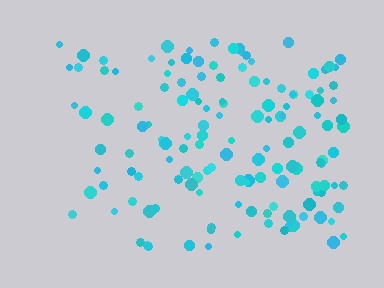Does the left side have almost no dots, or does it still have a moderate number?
Still a moderate number, just noticeably fewer than the right.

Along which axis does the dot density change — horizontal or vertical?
Horizontal.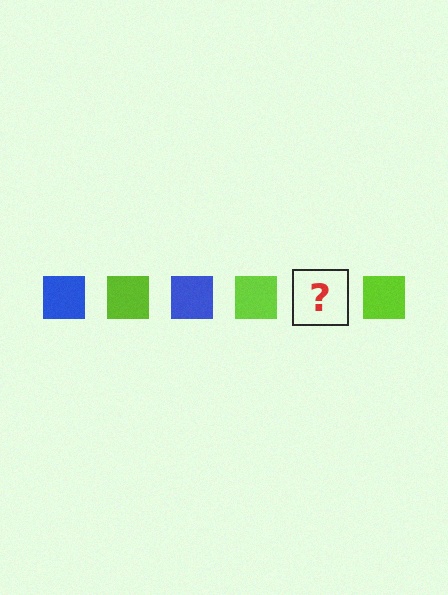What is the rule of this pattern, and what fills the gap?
The rule is that the pattern cycles through blue, lime squares. The gap should be filled with a blue square.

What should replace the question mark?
The question mark should be replaced with a blue square.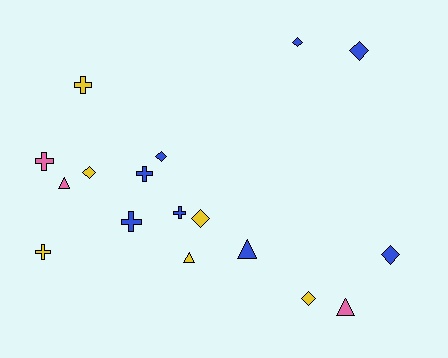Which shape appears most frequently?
Diamond, with 7 objects.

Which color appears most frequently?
Blue, with 8 objects.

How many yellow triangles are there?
There is 1 yellow triangle.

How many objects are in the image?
There are 17 objects.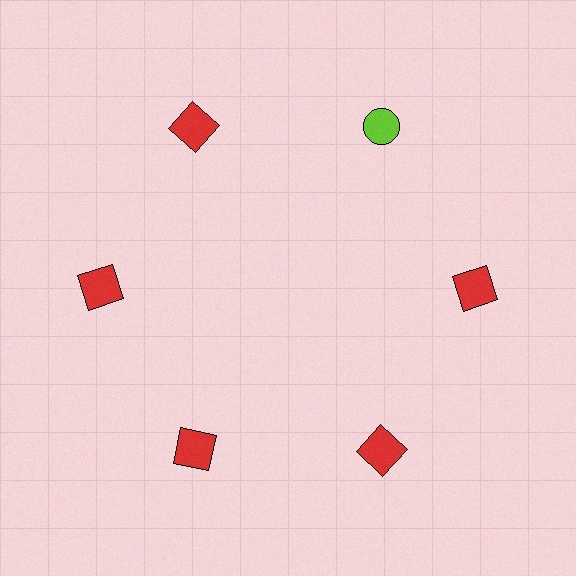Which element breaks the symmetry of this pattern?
The lime circle at roughly the 1 o'clock position breaks the symmetry. All other shapes are red squares.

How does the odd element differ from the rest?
It differs in both color (lime instead of red) and shape (circle instead of square).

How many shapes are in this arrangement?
There are 6 shapes arranged in a ring pattern.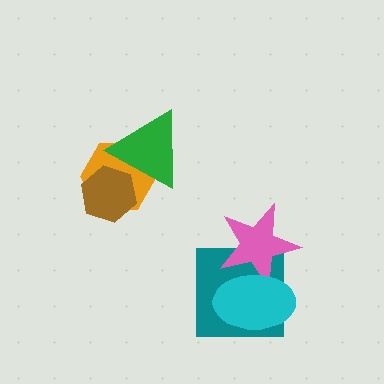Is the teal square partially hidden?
Yes, it is partially covered by another shape.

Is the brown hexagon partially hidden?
Yes, it is partially covered by another shape.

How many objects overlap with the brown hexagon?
2 objects overlap with the brown hexagon.